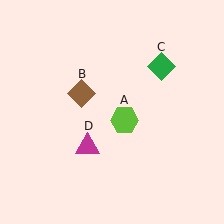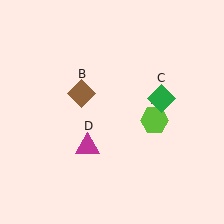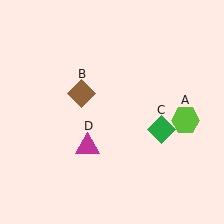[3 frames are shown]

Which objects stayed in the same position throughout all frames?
Brown diamond (object B) and magenta triangle (object D) remained stationary.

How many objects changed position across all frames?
2 objects changed position: lime hexagon (object A), green diamond (object C).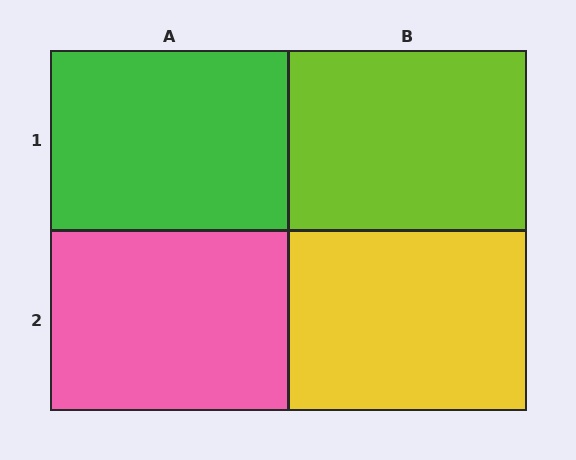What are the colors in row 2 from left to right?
Pink, yellow.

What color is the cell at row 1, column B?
Lime.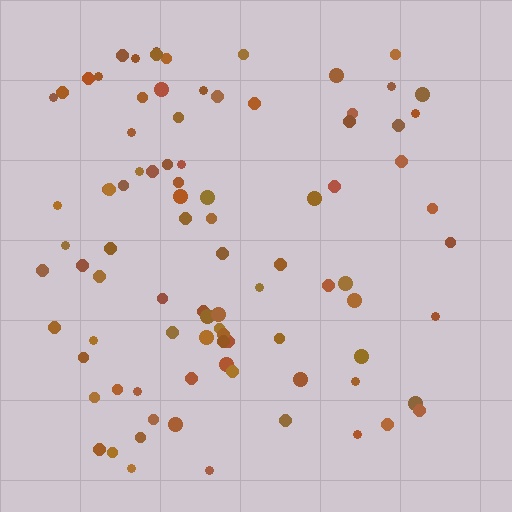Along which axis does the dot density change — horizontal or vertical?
Horizontal.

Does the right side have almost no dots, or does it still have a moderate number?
Still a moderate number, just noticeably fewer than the left.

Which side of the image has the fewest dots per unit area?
The right.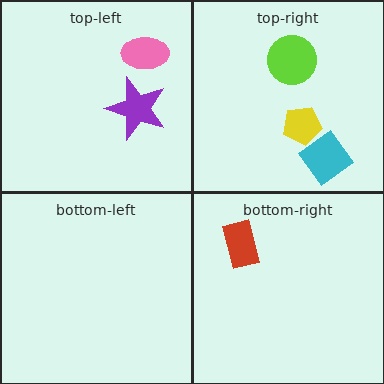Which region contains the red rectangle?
The bottom-right region.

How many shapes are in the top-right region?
3.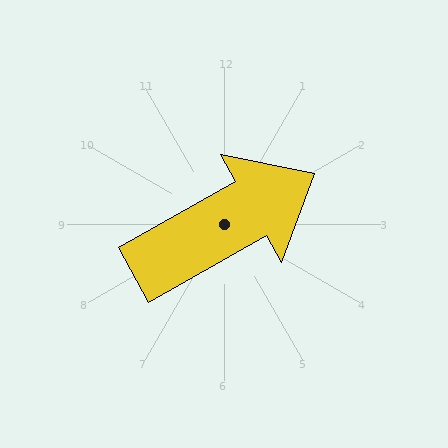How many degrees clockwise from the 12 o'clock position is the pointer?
Approximately 61 degrees.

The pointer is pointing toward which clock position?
Roughly 2 o'clock.